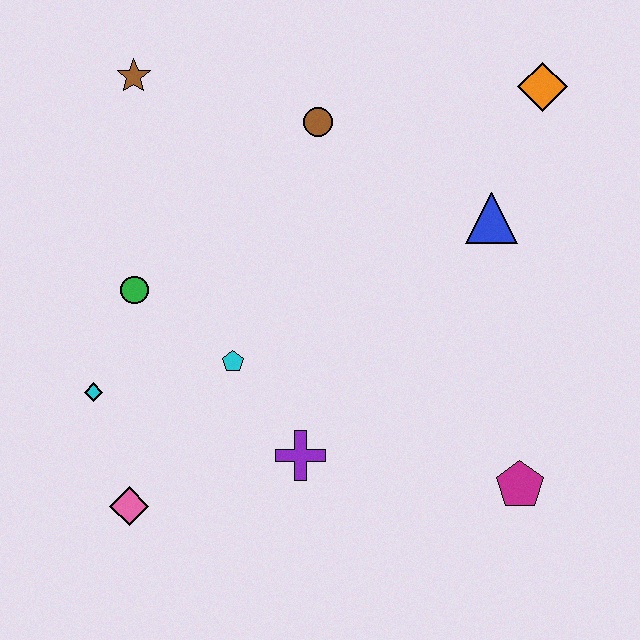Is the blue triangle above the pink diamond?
Yes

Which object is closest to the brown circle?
The brown star is closest to the brown circle.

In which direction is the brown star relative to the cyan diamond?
The brown star is above the cyan diamond.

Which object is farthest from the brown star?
The magenta pentagon is farthest from the brown star.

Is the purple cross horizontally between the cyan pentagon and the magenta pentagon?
Yes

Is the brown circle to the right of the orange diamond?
No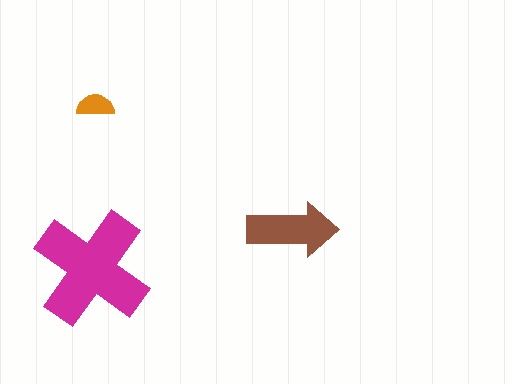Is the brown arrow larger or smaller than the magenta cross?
Smaller.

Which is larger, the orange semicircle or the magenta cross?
The magenta cross.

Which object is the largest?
The magenta cross.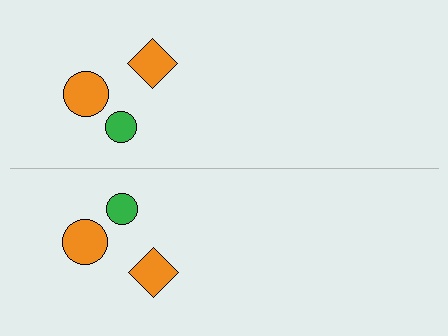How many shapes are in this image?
There are 6 shapes in this image.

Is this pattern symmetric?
Yes, this pattern has bilateral (reflection) symmetry.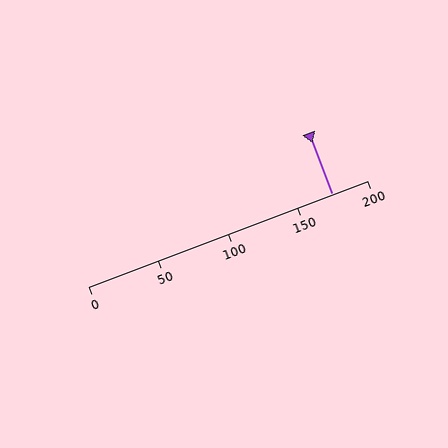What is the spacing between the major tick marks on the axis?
The major ticks are spaced 50 apart.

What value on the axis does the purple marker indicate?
The marker indicates approximately 175.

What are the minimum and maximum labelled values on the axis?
The axis runs from 0 to 200.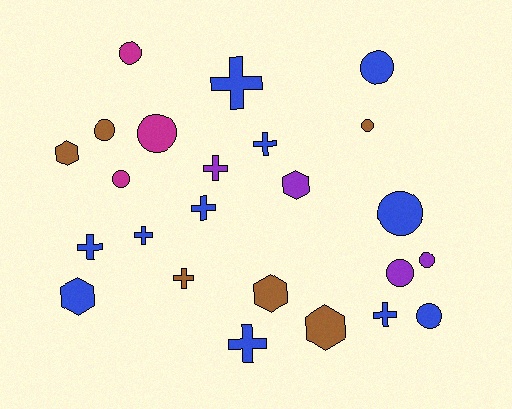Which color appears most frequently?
Blue, with 11 objects.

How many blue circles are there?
There are 3 blue circles.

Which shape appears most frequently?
Circle, with 10 objects.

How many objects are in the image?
There are 24 objects.